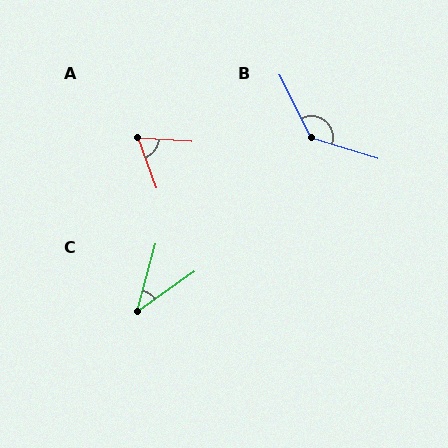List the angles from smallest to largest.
C (40°), A (67°), B (133°).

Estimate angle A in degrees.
Approximately 67 degrees.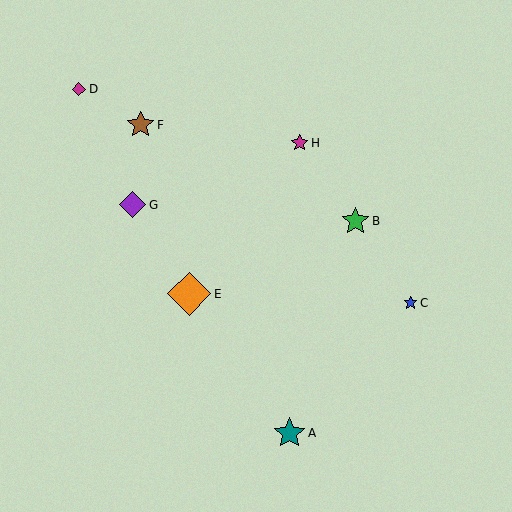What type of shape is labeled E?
Shape E is an orange diamond.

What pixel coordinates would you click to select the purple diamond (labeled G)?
Click at (133, 205) to select the purple diamond G.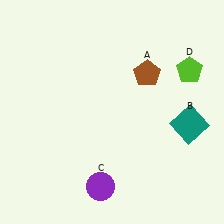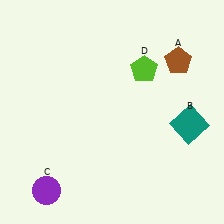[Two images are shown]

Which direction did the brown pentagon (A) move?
The brown pentagon (A) moved right.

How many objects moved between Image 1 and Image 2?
3 objects moved between the two images.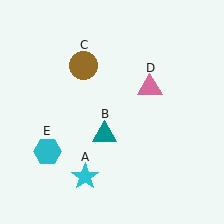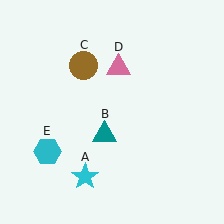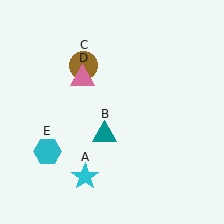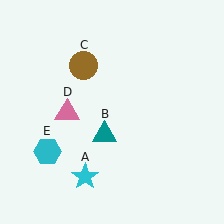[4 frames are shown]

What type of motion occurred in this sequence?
The pink triangle (object D) rotated counterclockwise around the center of the scene.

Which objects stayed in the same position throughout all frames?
Cyan star (object A) and teal triangle (object B) and brown circle (object C) and cyan hexagon (object E) remained stationary.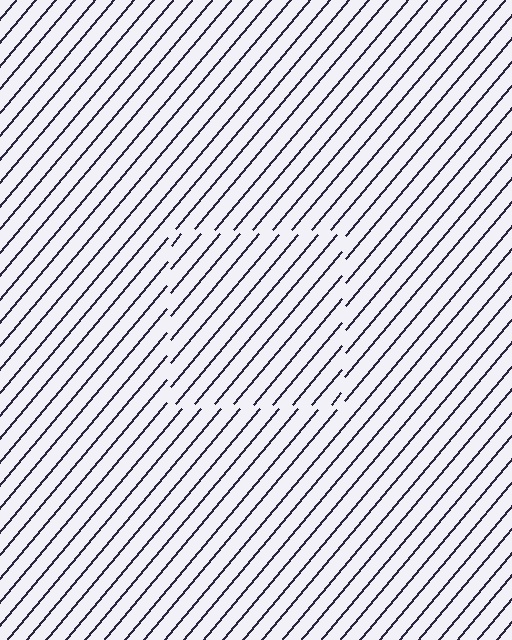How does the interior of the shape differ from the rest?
The interior of the shape contains the same grating, shifted by half a period — the contour is defined by the phase discontinuity where line-ends from the inner and outer gratings abut.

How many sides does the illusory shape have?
4 sides — the line-ends trace a square.